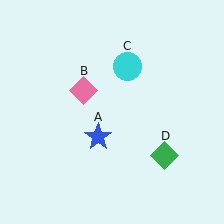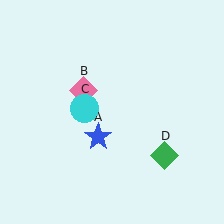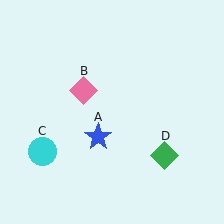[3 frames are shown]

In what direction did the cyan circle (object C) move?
The cyan circle (object C) moved down and to the left.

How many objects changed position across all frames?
1 object changed position: cyan circle (object C).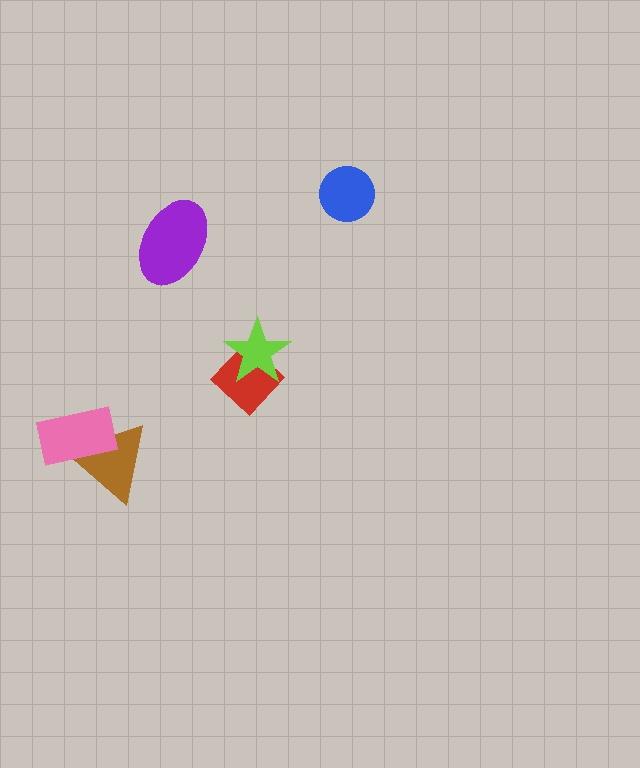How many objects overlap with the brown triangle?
1 object overlaps with the brown triangle.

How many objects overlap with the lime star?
1 object overlaps with the lime star.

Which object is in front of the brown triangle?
The pink rectangle is in front of the brown triangle.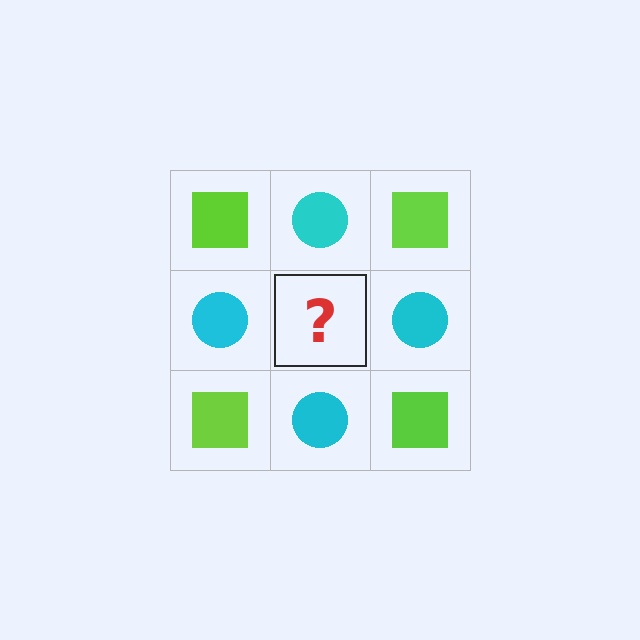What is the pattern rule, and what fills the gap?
The rule is that it alternates lime square and cyan circle in a checkerboard pattern. The gap should be filled with a lime square.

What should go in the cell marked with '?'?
The missing cell should contain a lime square.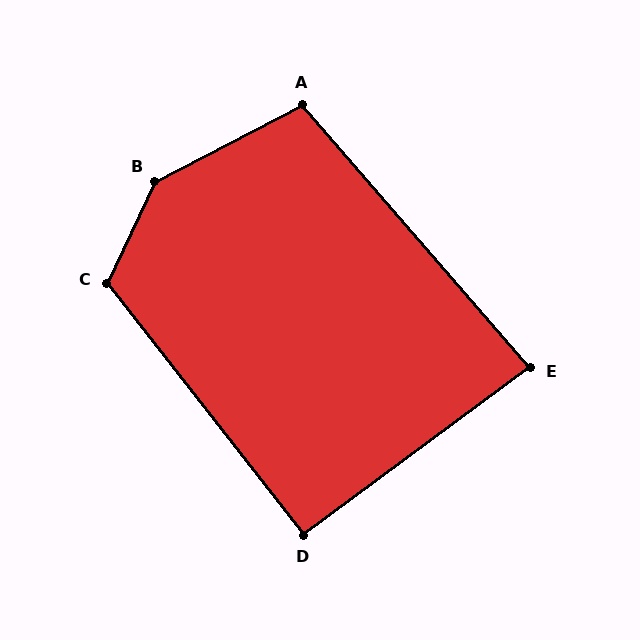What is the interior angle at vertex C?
Approximately 117 degrees (obtuse).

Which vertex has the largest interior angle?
B, at approximately 142 degrees.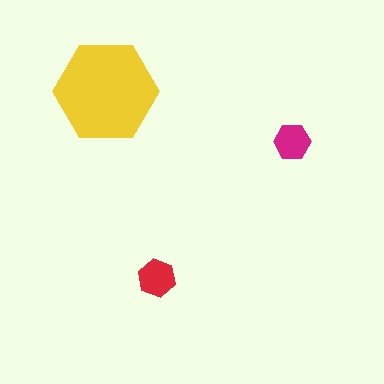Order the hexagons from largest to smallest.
the yellow one, the red one, the magenta one.